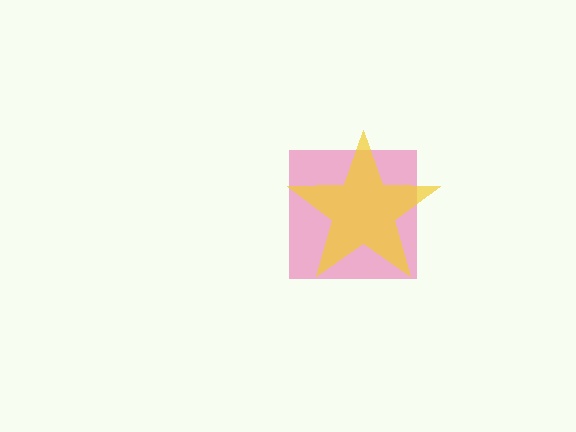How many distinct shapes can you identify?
There are 2 distinct shapes: a pink square, a yellow star.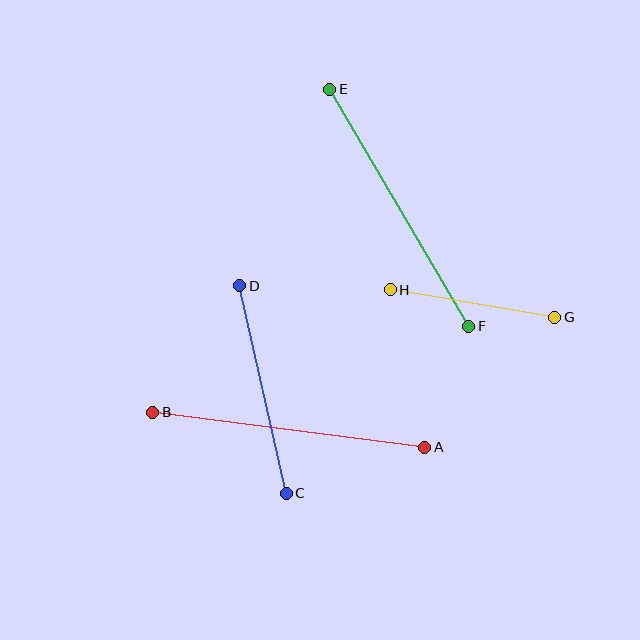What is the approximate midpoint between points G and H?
The midpoint is at approximately (472, 304) pixels.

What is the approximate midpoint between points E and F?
The midpoint is at approximately (399, 208) pixels.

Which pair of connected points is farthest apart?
Points E and F are farthest apart.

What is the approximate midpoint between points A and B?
The midpoint is at approximately (289, 430) pixels.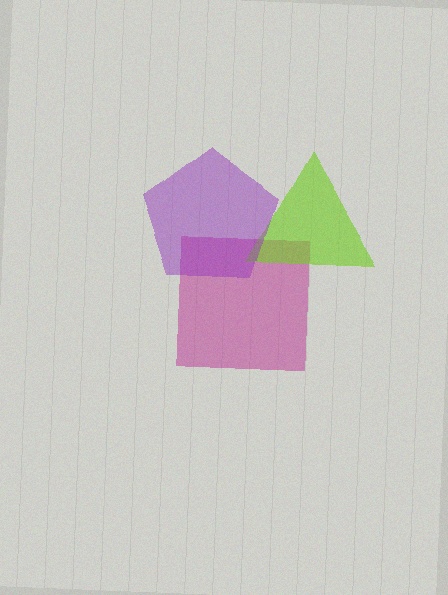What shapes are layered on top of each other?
The layered shapes are: a magenta square, a lime triangle, a purple pentagon.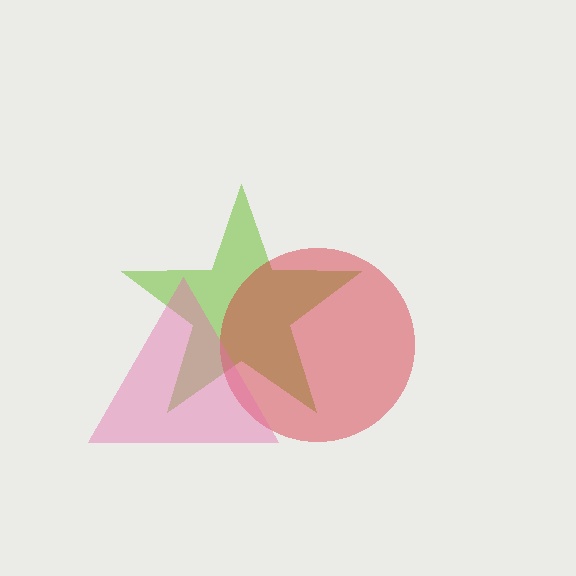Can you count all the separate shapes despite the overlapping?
Yes, there are 3 separate shapes.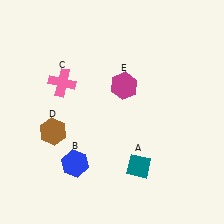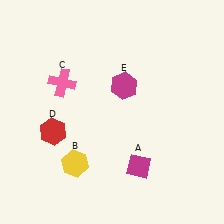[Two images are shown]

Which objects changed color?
A changed from teal to magenta. B changed from blue to yellow. D changed from brown to red.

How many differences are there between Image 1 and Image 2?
There are 3 differences between the two images.